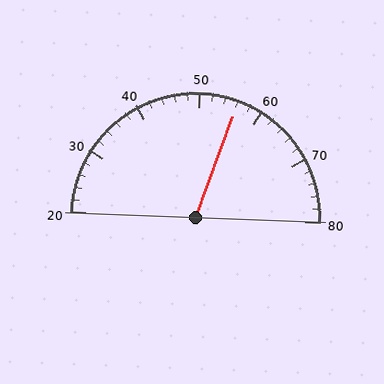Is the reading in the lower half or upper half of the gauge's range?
The reading is in the upper half of the range (20 to 80).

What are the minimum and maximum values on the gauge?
The gauge ranges from 20 to 80.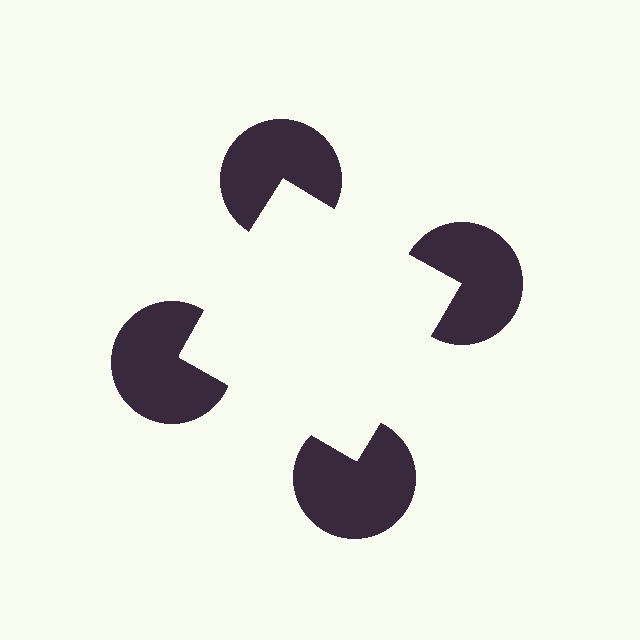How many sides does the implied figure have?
4 sides.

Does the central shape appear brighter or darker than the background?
It typically appears slightly brighter than the background, even though no actual brightness change is drawn.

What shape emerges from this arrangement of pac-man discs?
An illusory square — its edges are inferred from the aligned wedge cuts in the pac-man discs, not physically drawn.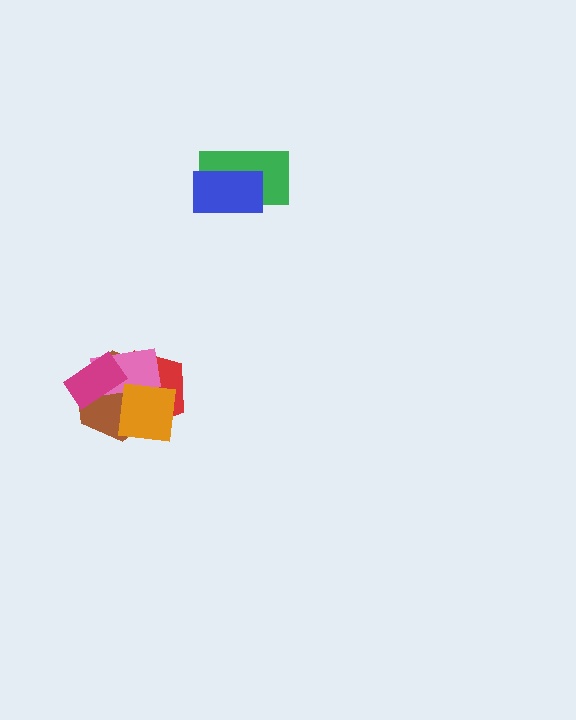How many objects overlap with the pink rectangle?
4 objects overlap with the pink rectangle.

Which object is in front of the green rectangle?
The blue rectangle is in front of the green rectangle.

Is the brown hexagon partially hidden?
Yes, it is partially covered by another shape.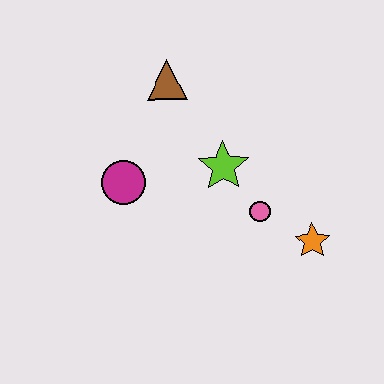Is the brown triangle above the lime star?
Yes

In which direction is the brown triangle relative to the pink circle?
The brown triangle is above the pink circle.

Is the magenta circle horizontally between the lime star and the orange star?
No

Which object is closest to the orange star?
The pink circle is closest to the orange star.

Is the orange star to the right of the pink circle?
Yes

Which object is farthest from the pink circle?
The brown triangle is farthest from the pink circle.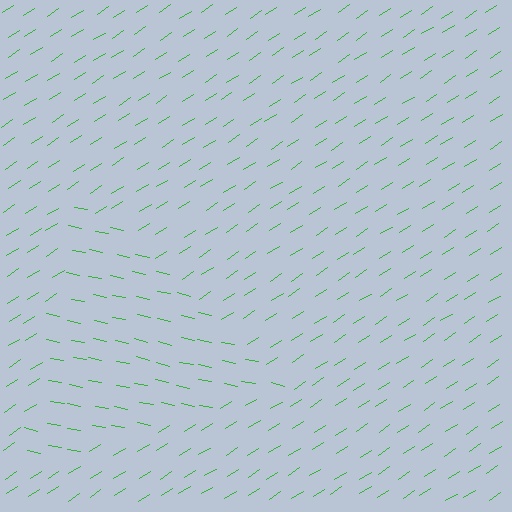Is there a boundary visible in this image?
Yes, there is a texture boundary formed by a change in line orientation.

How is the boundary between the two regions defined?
The boundary is defined purely by a change in line orientation (approximately 45 degrees difference). All lines are the same color and thickness.